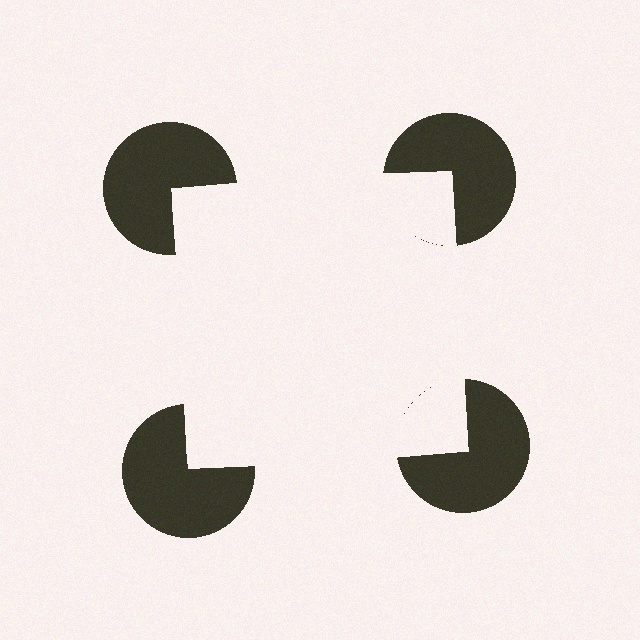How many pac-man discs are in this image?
There are 4 — one at each vertex of the illusory square.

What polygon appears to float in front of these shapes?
An illusory square — its edges are inferred from the aligned wedge cuts in the pac-man discs, not physically drawn.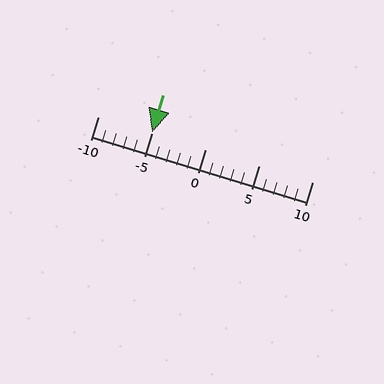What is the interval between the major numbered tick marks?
The major tick marks are spaced 5 units apart.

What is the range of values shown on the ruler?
The ruler shows values from -10 to 10.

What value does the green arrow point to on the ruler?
The green arrow points to approximately -5.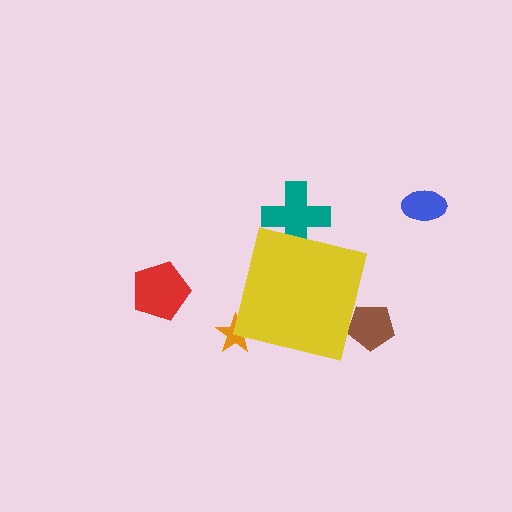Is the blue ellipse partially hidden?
No, the blue ellipse is fully visible.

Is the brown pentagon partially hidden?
Yes, the brown pentagon is partially hidden behind the yellow square.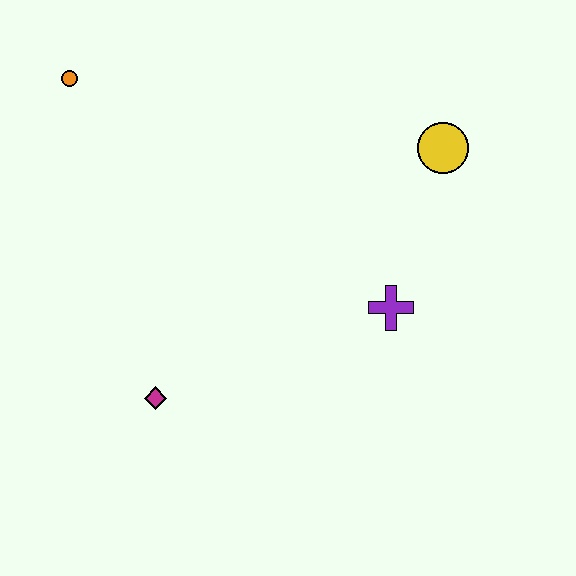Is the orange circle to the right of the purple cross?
No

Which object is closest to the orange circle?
The magenta diamond is closest to the orange circle.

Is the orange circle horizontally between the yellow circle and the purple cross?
No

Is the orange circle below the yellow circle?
No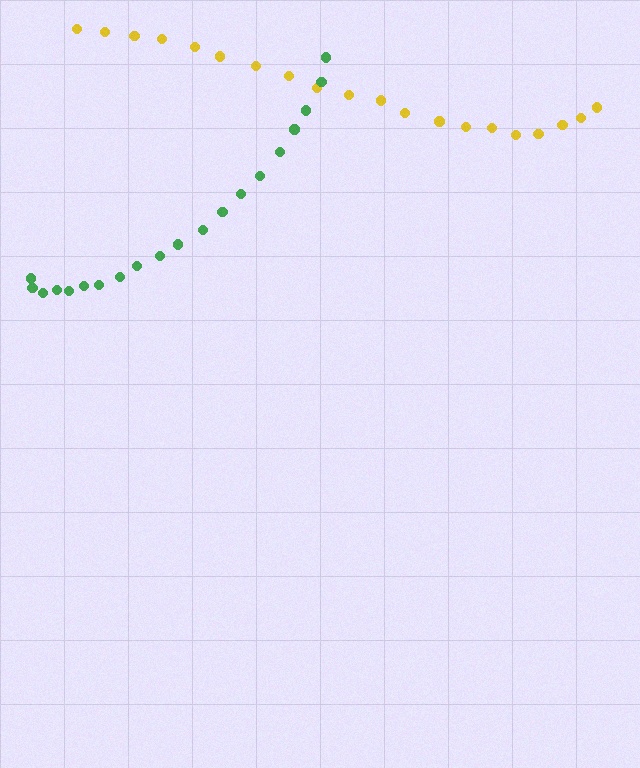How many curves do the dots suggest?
There are 2 distinct paths.